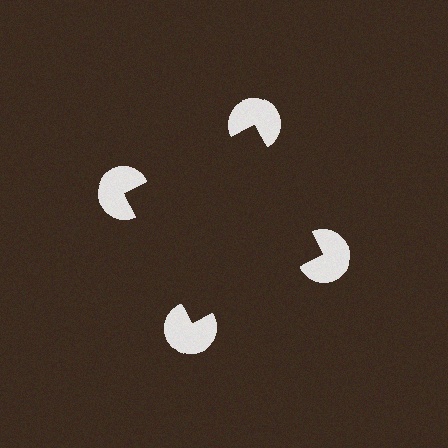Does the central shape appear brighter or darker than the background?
It typically appears slightly darker than the background, even though no actual brightness change is drawn.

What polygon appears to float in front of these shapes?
An illusory square — its edges are inferred from the aligned wedge cuts in the pac-man discs, not physically drawn.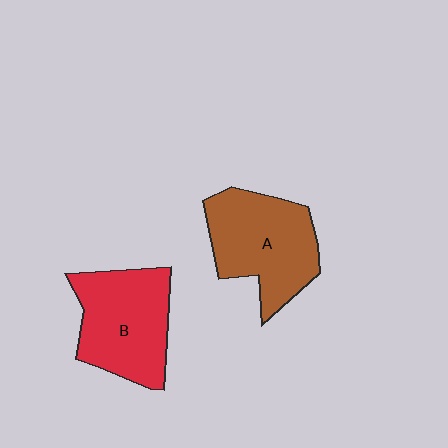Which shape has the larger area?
Shape A (brown).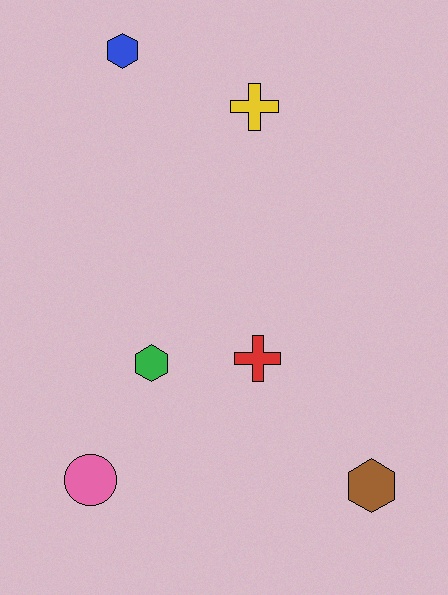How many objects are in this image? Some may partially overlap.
There are 6 objects.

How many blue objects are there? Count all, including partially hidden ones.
There is 1 blue object.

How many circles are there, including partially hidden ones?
There is 1 circle.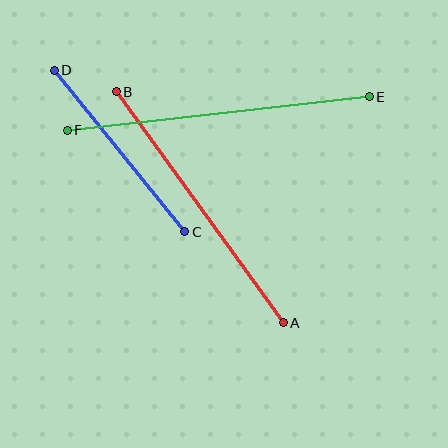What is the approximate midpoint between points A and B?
The midpoint is at approximately (200, 207) pixels.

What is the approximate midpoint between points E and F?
The midpoint is at approximately (218, 114) pixels.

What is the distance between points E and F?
The distance is approximately 304 pixels.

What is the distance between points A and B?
The distance is approximately 285 pixels.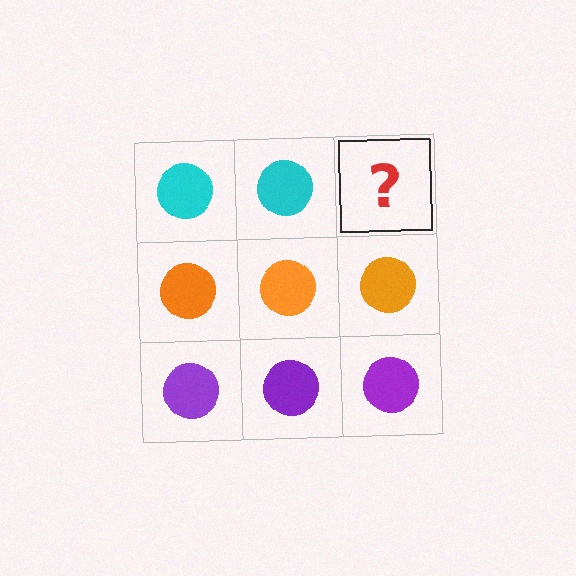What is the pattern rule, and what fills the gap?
The rule is that each row has a consistent color. The gap should be filled with a cyan circle.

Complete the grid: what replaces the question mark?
The question mark should be replaced with a cyan circle.